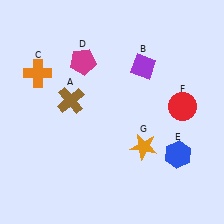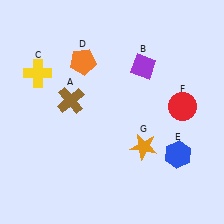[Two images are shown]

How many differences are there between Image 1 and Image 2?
There are 2 differences between the two images.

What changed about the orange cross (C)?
In Image 1, C is orange. In Image 2, it changed to yellow.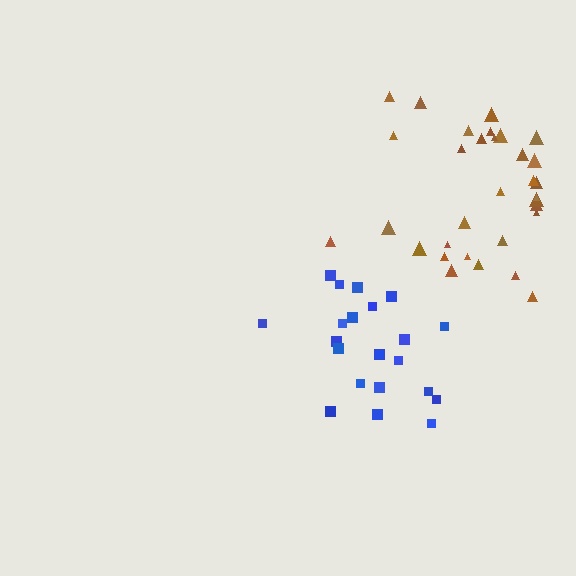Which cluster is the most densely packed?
Brown.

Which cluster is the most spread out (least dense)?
Blue.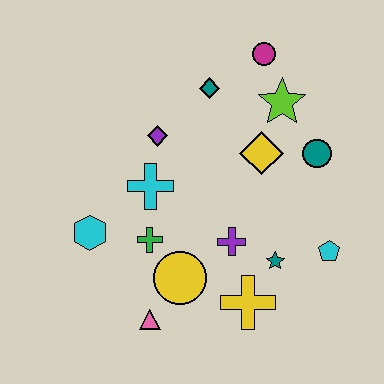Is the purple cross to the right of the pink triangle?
Yes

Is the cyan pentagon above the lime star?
No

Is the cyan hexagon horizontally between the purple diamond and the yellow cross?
No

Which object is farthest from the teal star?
The magenta circle is farthest from the teal star.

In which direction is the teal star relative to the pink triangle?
The teal star is to the right of the pink triangle.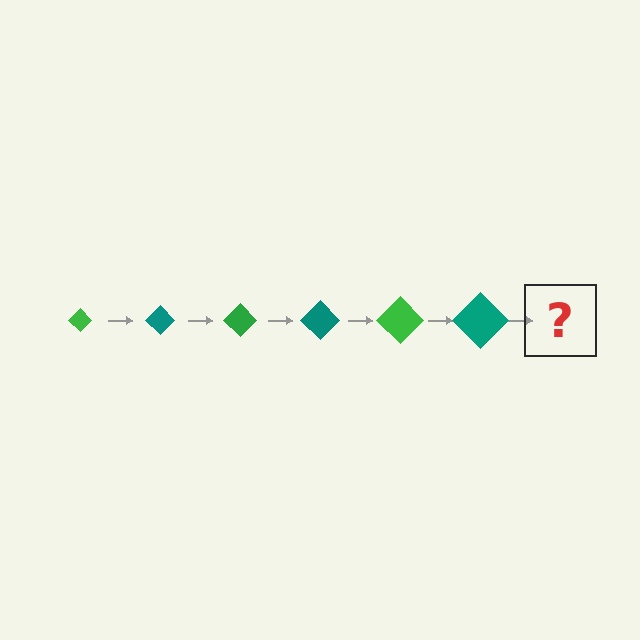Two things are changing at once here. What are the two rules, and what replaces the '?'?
The two rules are that the diamond grows larger each step and the color cycles through green and teal. The '?' should be a green diamond, larger than the previous one.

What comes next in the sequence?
The next element should be a green diamond, larger than the previous one.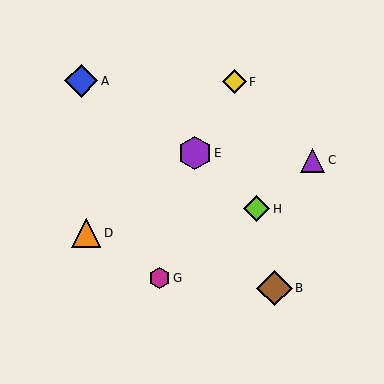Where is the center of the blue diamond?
The center of the blue diamond is at (81, 81).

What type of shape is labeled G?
Shape G is a magenta hexagon.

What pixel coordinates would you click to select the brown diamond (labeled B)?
Click at (274, 288) to select the brown diamond B.